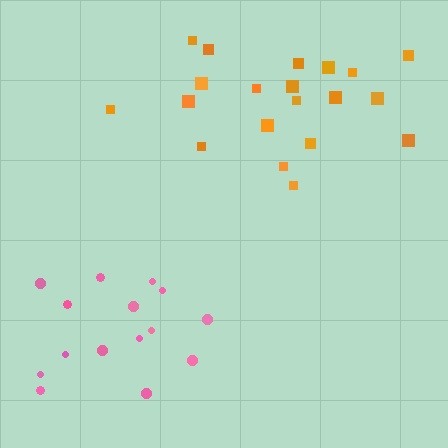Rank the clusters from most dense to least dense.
orange, pink.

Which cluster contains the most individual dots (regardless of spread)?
Orange (20).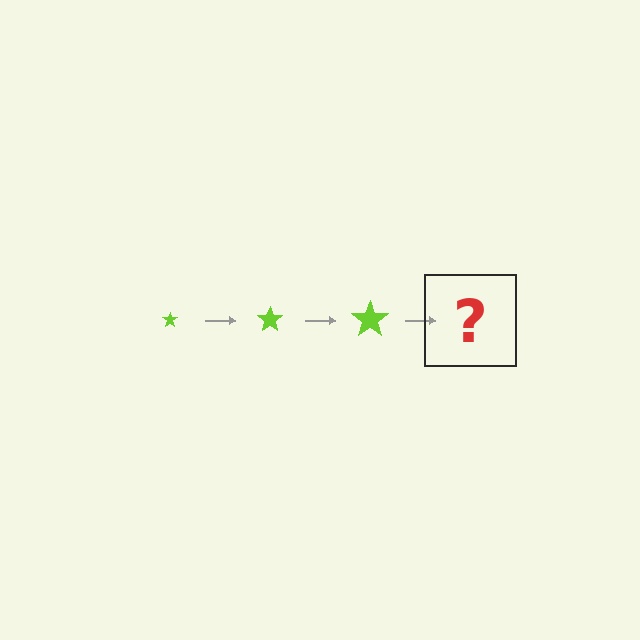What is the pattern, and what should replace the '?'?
The pattern is that the star gets progressively larger each step. The '?' should be a lime star, larger than the previous one.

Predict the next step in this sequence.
The next step is a lime star, larger than the previous one.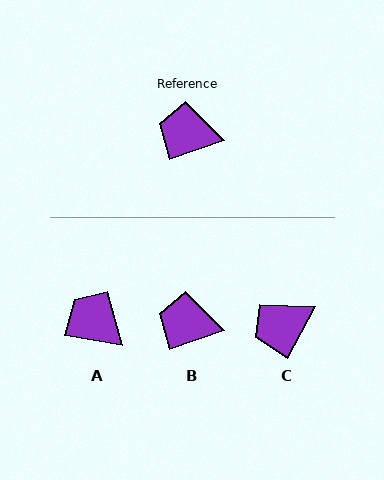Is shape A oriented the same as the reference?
No, it is off by about 29 degrees.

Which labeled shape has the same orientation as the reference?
B.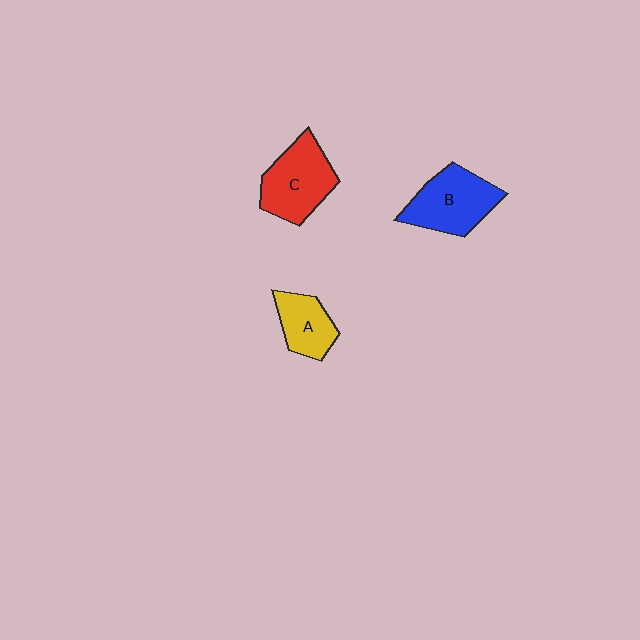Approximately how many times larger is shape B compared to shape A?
Approximately 1.6 times.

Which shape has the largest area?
Shape B (blue).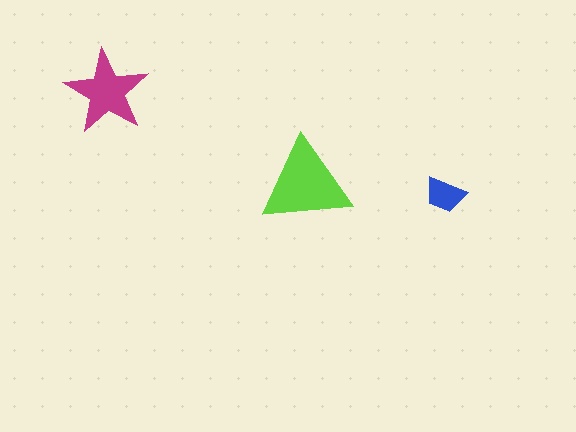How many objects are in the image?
There are 3 objects in the image.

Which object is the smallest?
The blue trapezoid.